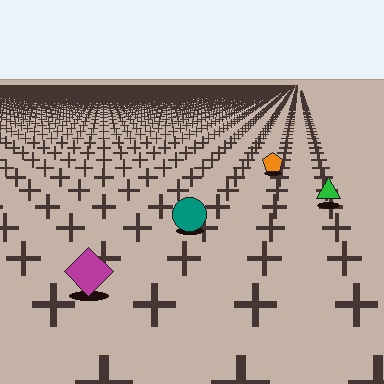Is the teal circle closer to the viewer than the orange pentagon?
Yes. The teal circle is closer — you can tell from the texture gradient: the ground texture is coarser near it.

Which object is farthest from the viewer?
The orange pentagon is farthest from the viewer. It appears smaller and the ground texture around it is denser.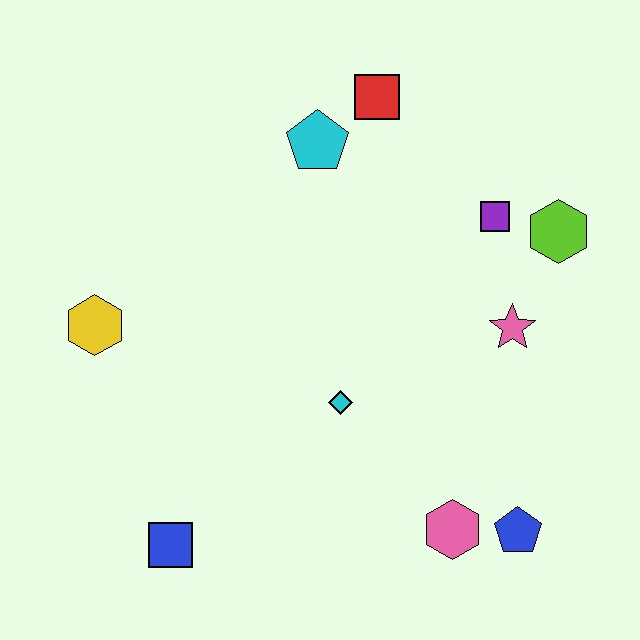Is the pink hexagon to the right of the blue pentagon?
No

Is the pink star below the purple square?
Yes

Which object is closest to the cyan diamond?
The pink hexagon is closest to the cyan diamond.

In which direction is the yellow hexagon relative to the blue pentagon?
The yellow hexagon is to the left of the blue pentagon.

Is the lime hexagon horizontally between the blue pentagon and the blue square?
No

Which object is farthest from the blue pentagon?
The yellow hexagon is farthest from the blue pentagon.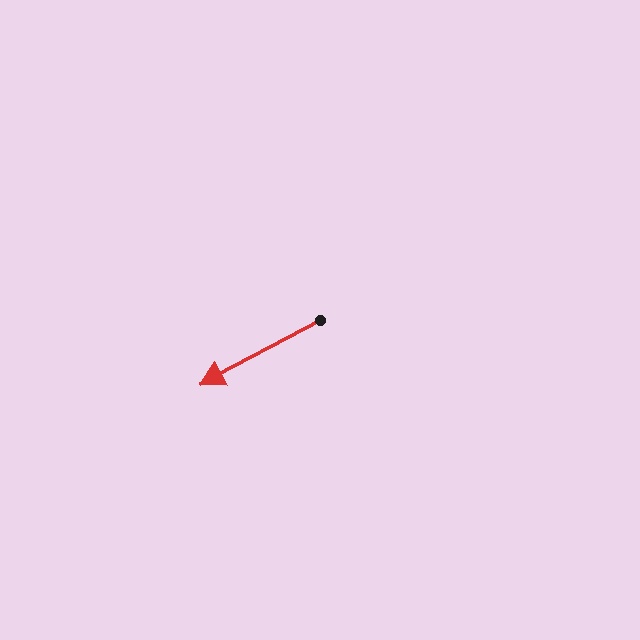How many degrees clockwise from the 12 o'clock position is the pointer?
Approximately 242 degrees.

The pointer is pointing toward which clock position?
Roughly 8 o'clock.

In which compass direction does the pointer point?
Southwest.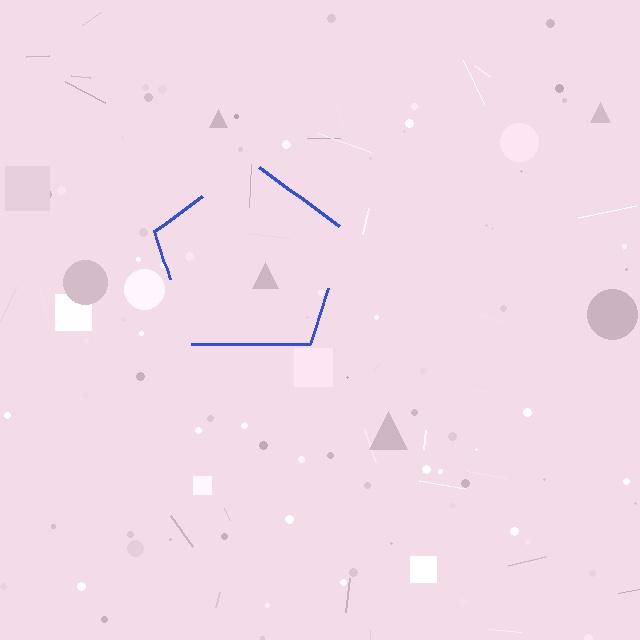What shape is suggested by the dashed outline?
The dashed outline suggests a pentagon.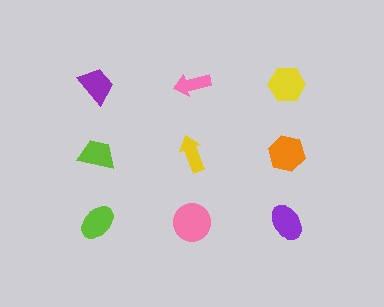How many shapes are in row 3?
3 shapes.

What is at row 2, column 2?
A yellow arrow.